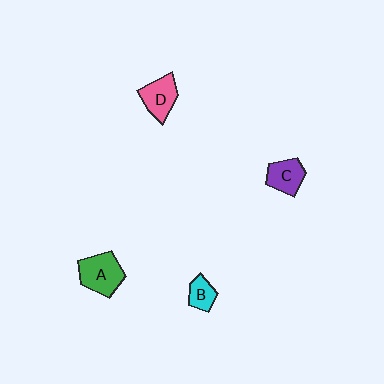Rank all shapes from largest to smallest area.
From largest to smallest: A (green), D (pink), C (purple), B (cyan).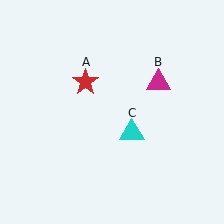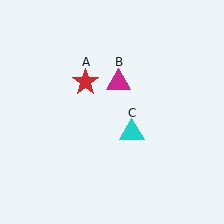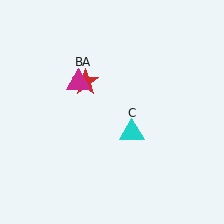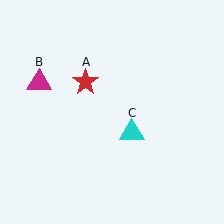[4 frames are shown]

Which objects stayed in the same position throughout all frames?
Red star (object A) and cyan triangle (object C) remained stationary.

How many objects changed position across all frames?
1 object changed position: magenta triangle (object B).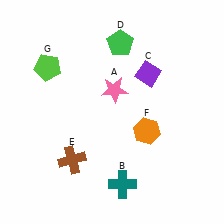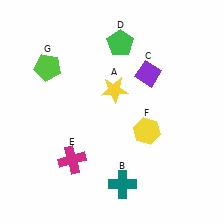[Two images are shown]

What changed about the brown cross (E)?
In Image 1, E is brown. In Image 2, it changed to magenta.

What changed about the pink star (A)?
In Image 1, A is pink. In Image 2, it changed to yellow.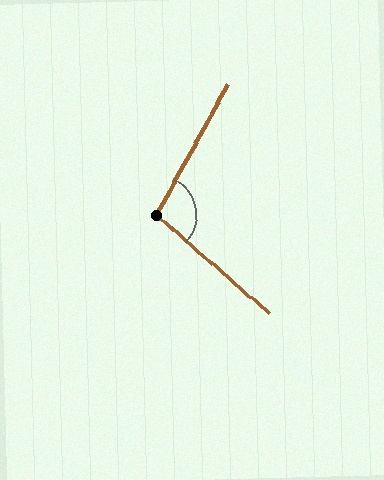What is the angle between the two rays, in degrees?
Approximately 103 degrees.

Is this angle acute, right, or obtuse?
It is obtuse.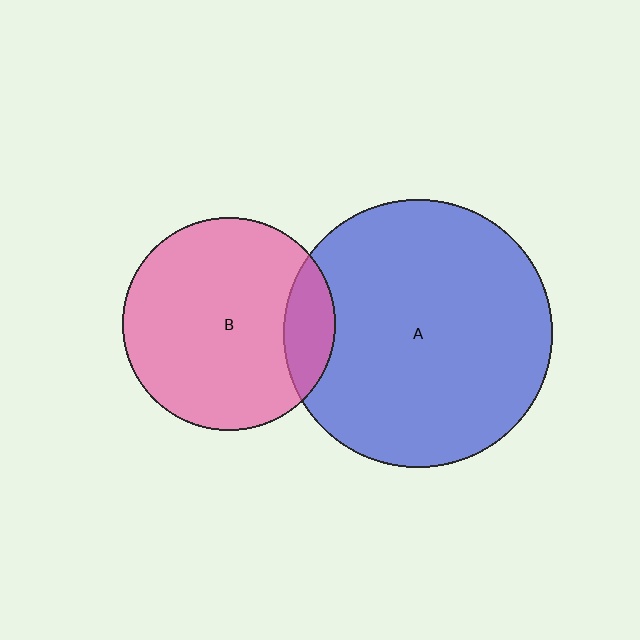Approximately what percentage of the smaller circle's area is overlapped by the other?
Approximately 15%.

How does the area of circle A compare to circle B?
Approximately 1.6 times.